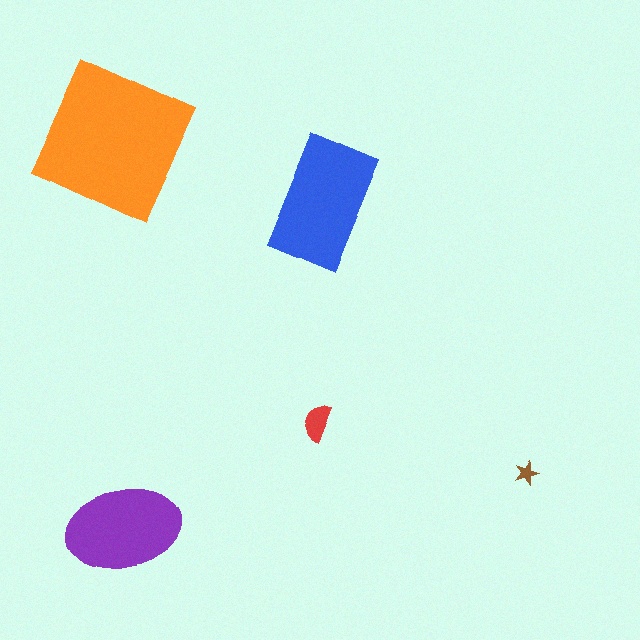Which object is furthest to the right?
The brown star is rightmost.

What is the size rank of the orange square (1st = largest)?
1st.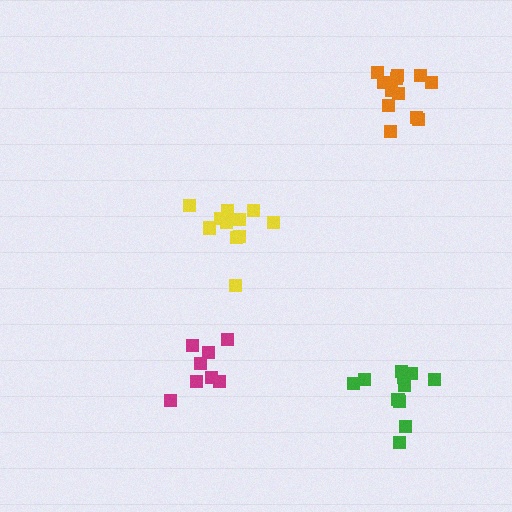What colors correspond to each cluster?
The clusters are colored: yellow, magenta, orange, green.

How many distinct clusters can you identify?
There are 4 distinct clusters.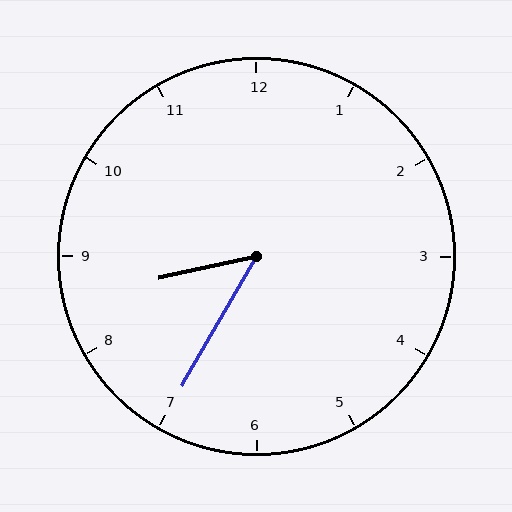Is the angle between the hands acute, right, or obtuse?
It is acute.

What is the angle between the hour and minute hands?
Approximately 48 degrees.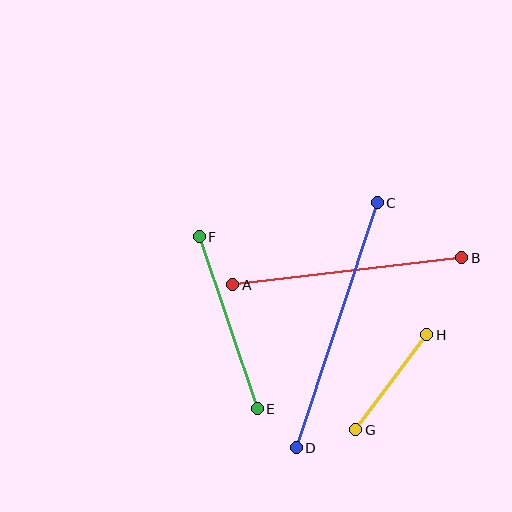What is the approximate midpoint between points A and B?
The midpoint is at approximately (347, 271) pixels.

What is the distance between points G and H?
The distance is approximately 119 pixels.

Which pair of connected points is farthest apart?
Points C and D are farthest apart.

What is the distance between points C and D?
The distance is approximately 258 pixels.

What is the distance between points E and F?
The distance is approximately 182 pixels.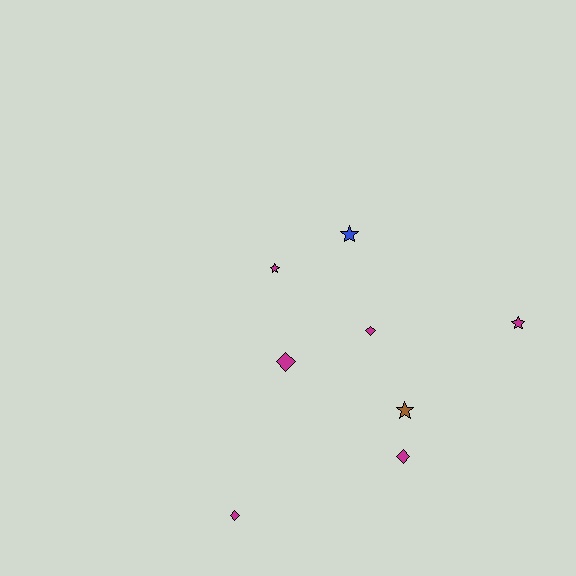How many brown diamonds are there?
There are no brown diamonds.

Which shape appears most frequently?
Diamond, with 4 objects.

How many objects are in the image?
There are 8 objects.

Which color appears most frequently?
Magenta, with 6 objects.